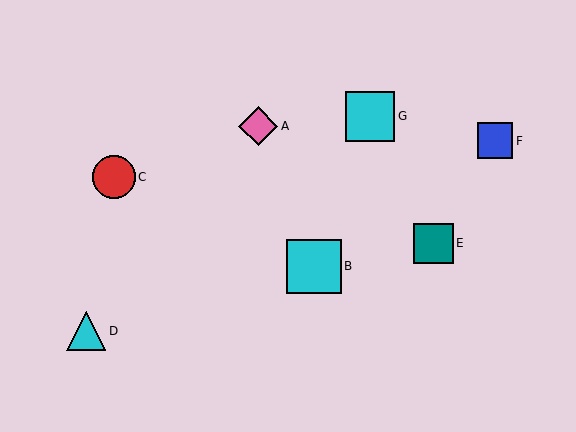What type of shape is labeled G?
Shape G is a cyan square.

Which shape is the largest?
The cyan square (labeled B) is the largest.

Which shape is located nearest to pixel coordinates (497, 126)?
The blue square (labeled F) at (495, 141) is nearest to that location.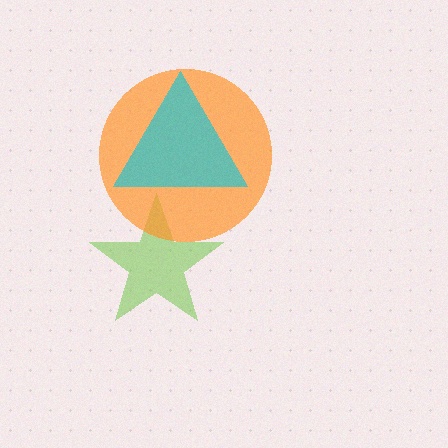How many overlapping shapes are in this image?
There are 3 overlapping shapes in the image.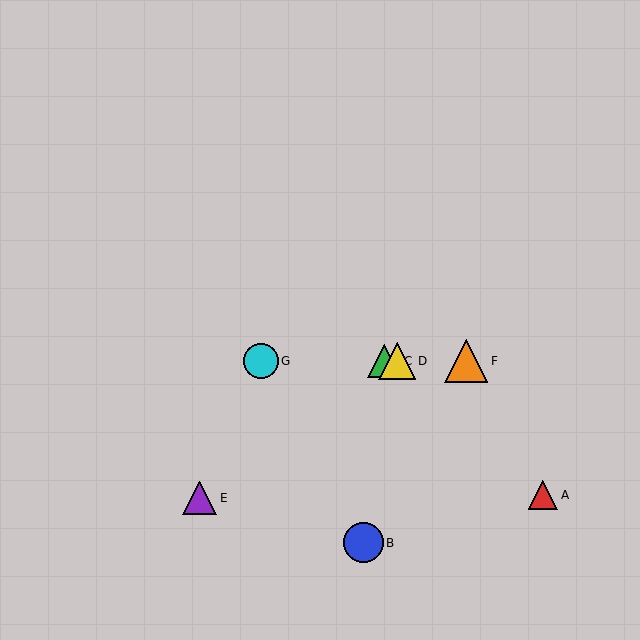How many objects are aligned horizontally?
4 objects (C, D, F, G) are aligned horizontally.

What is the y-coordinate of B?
Object B is at y≈543.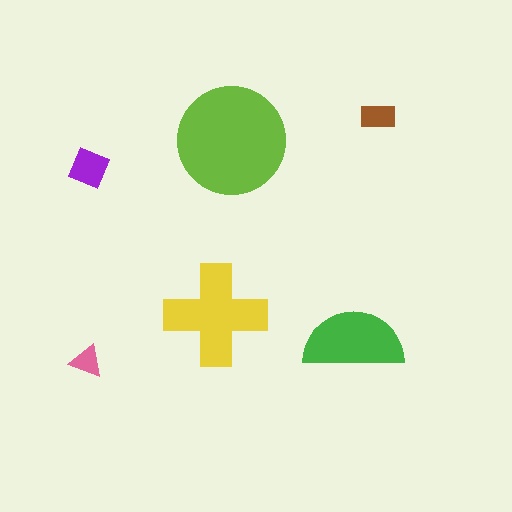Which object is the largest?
The lime circle.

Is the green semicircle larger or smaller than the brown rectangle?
Larger.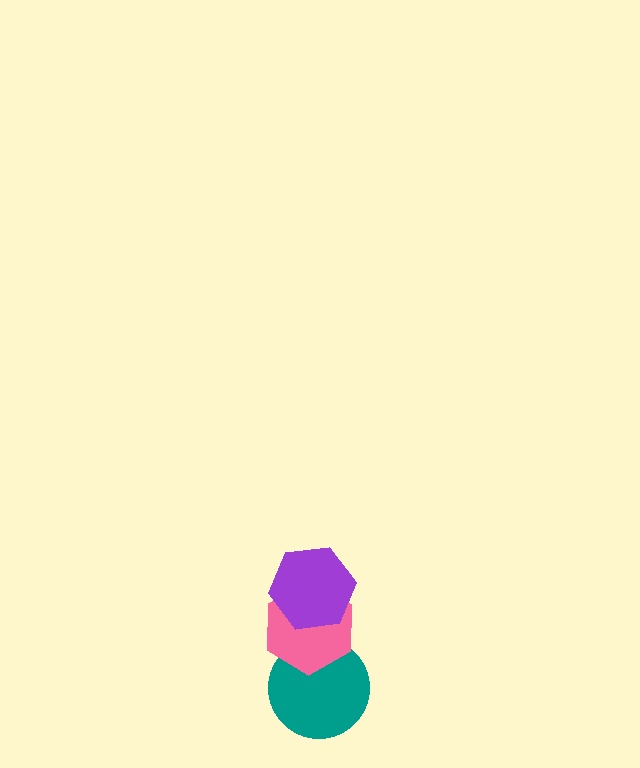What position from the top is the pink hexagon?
The pink hexagon is 2nd from the top.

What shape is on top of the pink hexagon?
The purple hexagon is on top of the pink hexagon.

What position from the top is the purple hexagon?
The purple hexagon is 1st from the top.